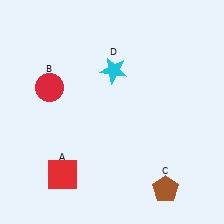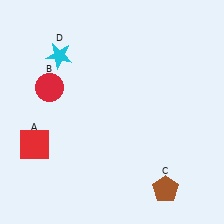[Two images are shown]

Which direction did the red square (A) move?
The red square (A) moved up.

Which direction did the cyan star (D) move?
The cyan star (D) moved left.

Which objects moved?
The objects that moved are: the red square (A), the cyan star (D).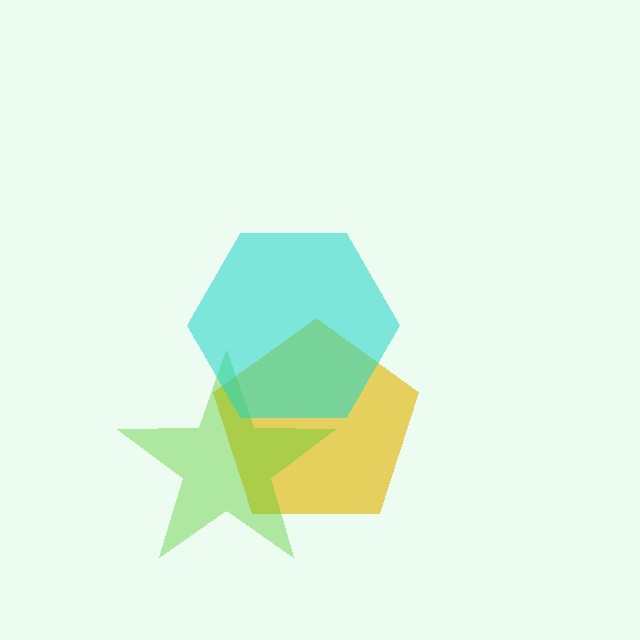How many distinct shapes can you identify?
There are 3 distinct shapes: a yellow pentagon, a lime star, a cyan hexagon.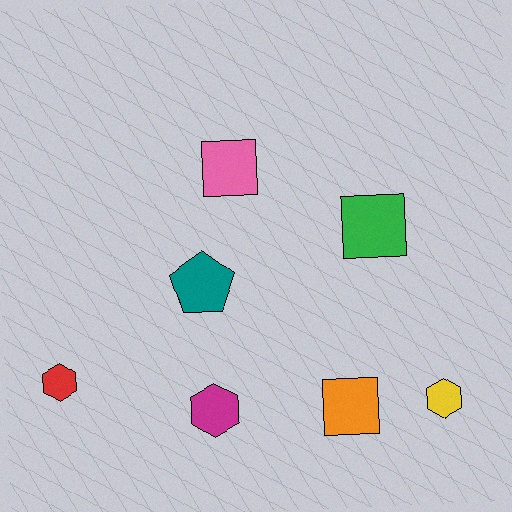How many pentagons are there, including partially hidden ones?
There is 1 pentagon.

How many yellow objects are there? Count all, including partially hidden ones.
There is 1 yellow object.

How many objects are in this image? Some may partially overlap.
There are 7 objects.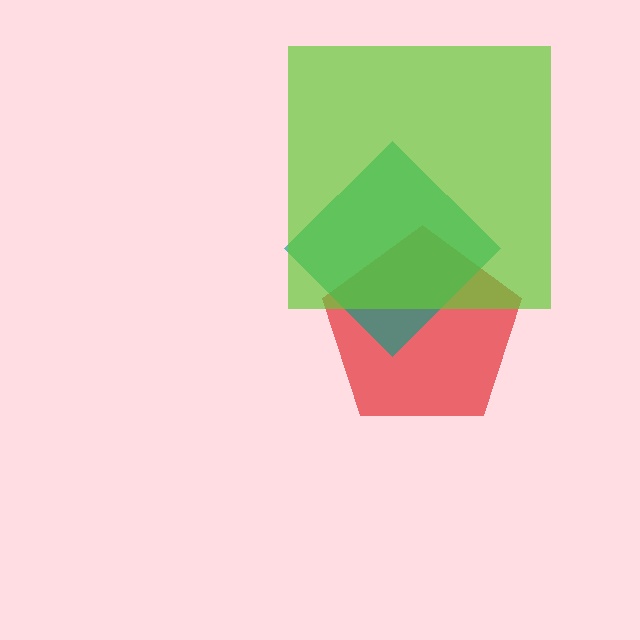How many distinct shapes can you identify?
There are 3 distinct shapes: a red pentagon, a teal diamond, a lime square.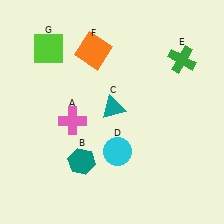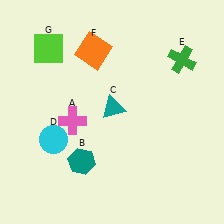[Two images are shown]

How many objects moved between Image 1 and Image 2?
1 object moved between the two images.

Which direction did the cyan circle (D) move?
The cyan circle (D) moved left.